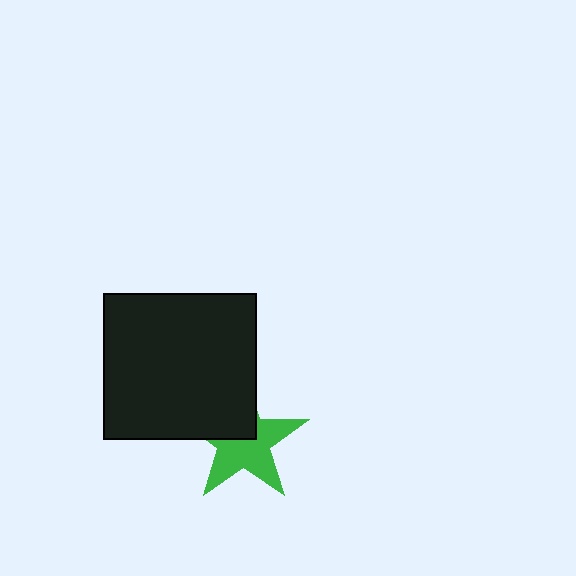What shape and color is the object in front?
The object in front is a black rectangle.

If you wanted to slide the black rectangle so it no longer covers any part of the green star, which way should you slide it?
Slide it toward the upper-left — that is the most direct way to separate the two shapes.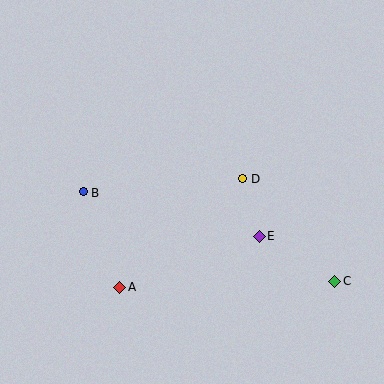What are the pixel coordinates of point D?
Point D is at (243, 179).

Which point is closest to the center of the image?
Point D at (243, 179) is closest to the center.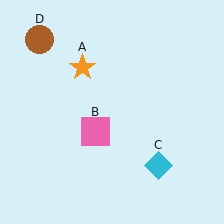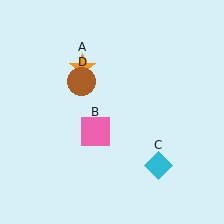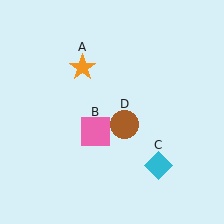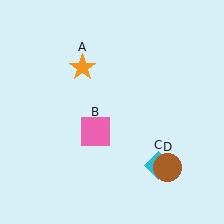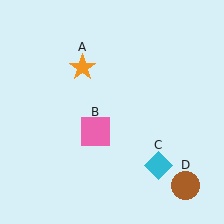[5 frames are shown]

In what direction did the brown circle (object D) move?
The brown circle (object D) moved down and to the right.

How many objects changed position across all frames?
1 object changed position: brown circle (object D).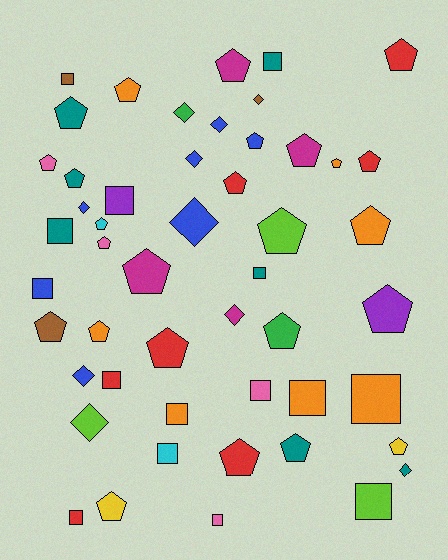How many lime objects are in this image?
There are 3 lime objects.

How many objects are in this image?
There are 50 objects.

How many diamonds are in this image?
There are 10 diamonds.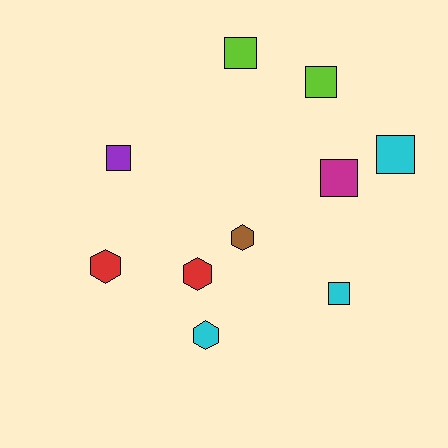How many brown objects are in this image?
There is 1 brown object.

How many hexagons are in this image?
There are 4 hexagons.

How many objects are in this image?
There are 10 objects.